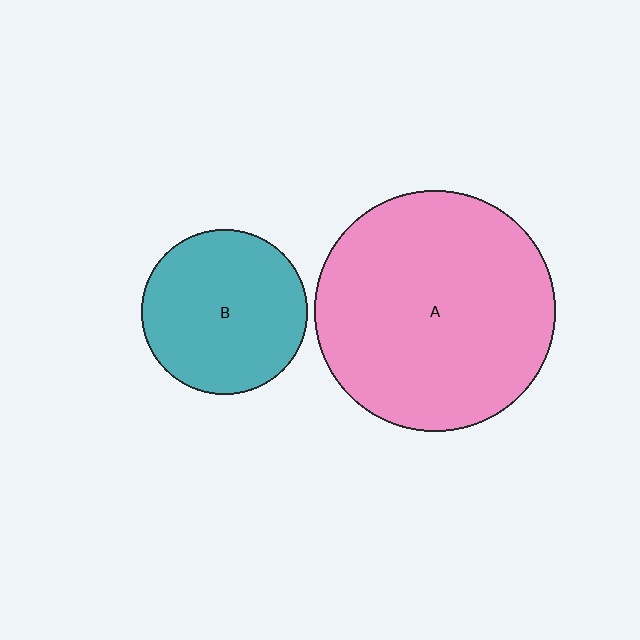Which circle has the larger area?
Circle A (pink).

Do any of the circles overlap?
No, none of the circles overlap.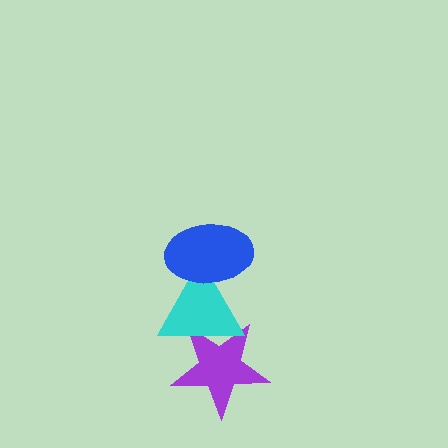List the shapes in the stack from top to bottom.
From top to bottom: the blue ellipse, the cyan triangle, the purple star.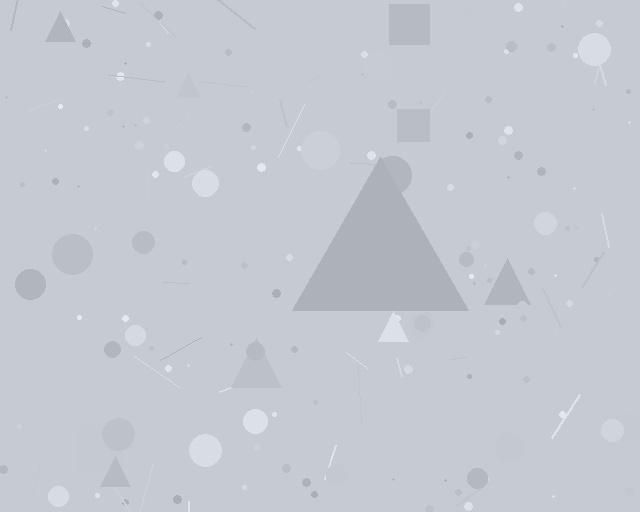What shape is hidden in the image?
A triangle is hidden in the image.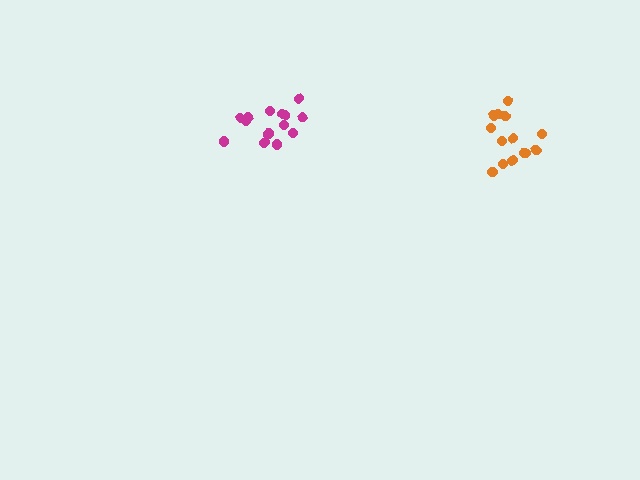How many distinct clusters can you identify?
There are 2 distinct clusters.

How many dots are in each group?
Group 1: 14 dots, Group 2: 14 dots (28 total).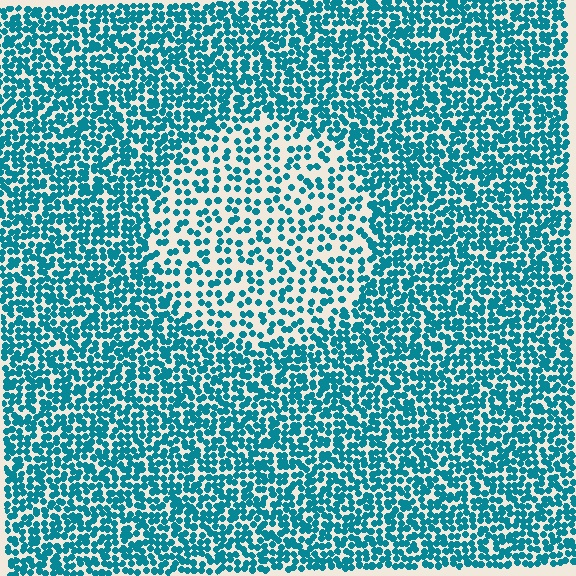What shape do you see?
I see a circle.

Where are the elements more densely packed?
The elements are more densely packed outside the circle boundary.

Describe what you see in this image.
The image contains small teal elements arranged at two different densities. A circle-shaped region is visible where the elements are less densely packed than the surrounding area.